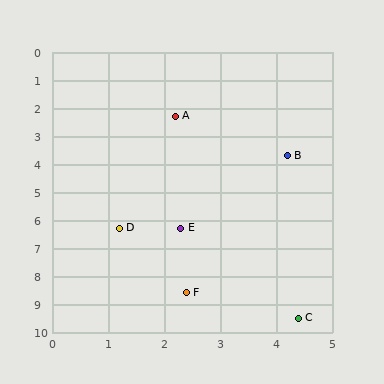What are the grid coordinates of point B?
Point B is at approximately (4.2, 3.7).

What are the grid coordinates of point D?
Point D is at approximately (1.2, 6.3).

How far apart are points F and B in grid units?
Points F and B are about 5.2 grid units apart.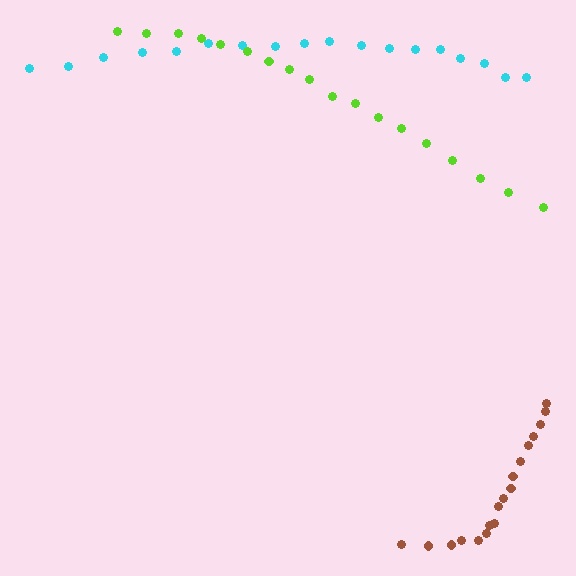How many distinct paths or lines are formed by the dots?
There are 3 distinct paths.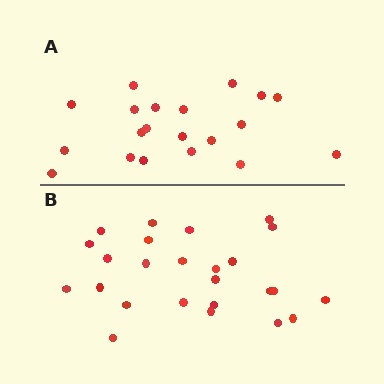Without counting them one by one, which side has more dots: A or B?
Region B (the bottom region) has more dots.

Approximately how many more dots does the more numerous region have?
Region B has about 5 more dots than region A.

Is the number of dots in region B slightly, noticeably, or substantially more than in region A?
Region B has noticeably more, but not dramatically so. The ratio is roughly 1.2 to 1.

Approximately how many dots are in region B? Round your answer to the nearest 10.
About 20 dots. (The exact count is 25, which rounds to 20.)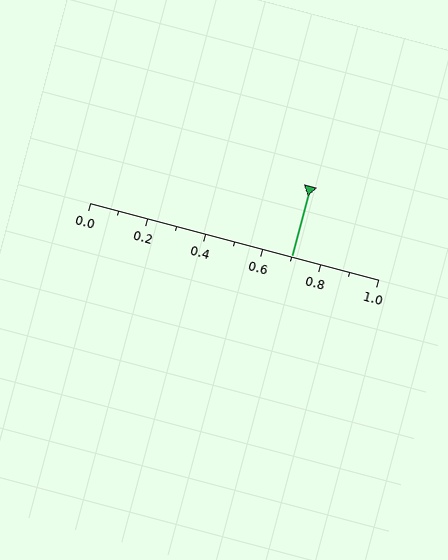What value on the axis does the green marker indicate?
The marker indicates approximately 0.7.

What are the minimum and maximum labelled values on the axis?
The axis runs from 0.0 to 1.0.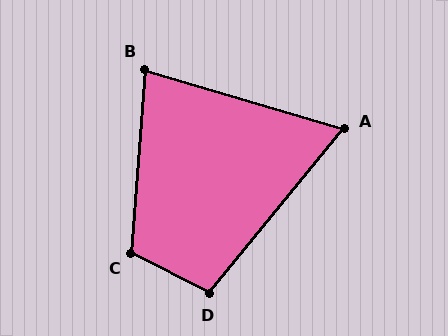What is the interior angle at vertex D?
Approximately 102 degrees (obtuse).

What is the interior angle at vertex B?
Approximately 78 degrees (acute).